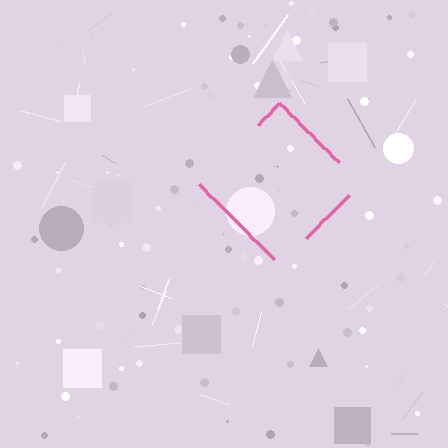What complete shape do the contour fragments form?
The contour fragments form a diamond.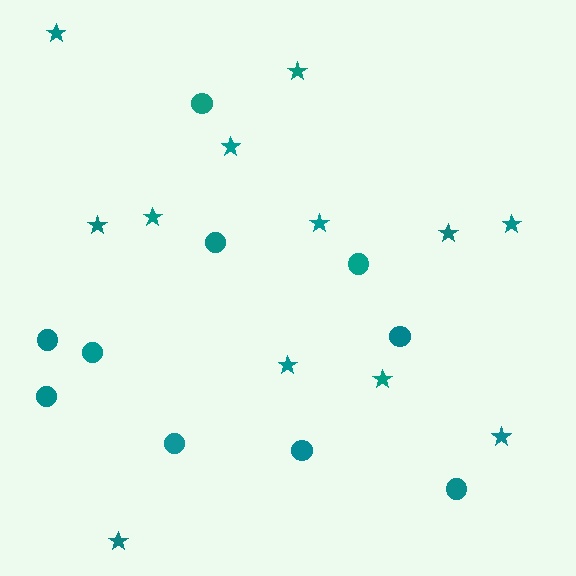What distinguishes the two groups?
There are 2 groups: one group of circles (10) and one group of stars (12).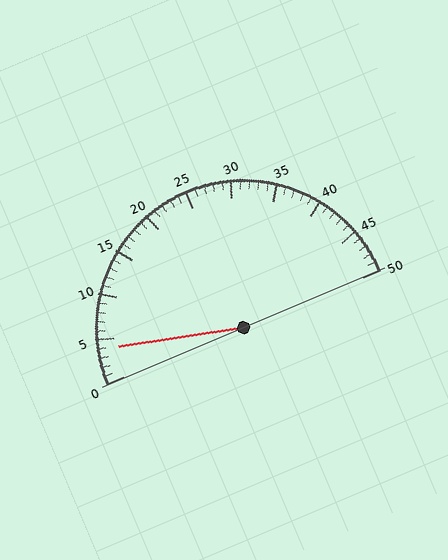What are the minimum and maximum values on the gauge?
The gauge ranges from 0 to 50.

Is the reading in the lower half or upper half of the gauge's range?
The reading is in the lower half of the range (0 to 50).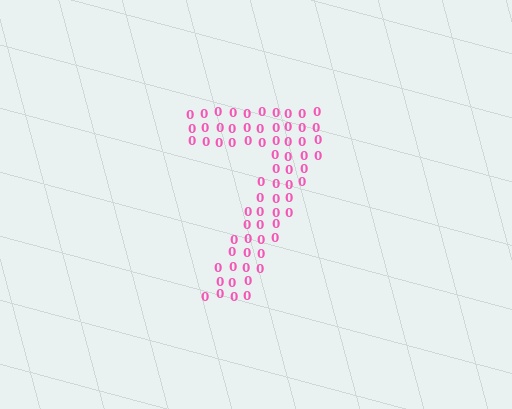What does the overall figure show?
The overall figure shows the digit 7.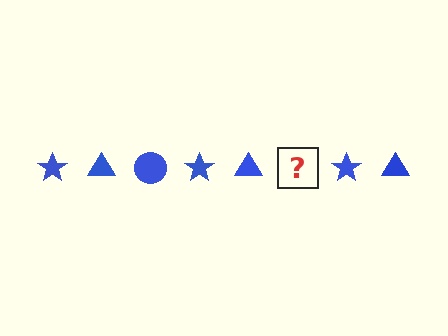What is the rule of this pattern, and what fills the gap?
The rule is that the pattern cycles through star, triangle, circle shapes in blue. The gap should be filled with a blue circle.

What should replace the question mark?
The question mark should be replaced with a blue circle.